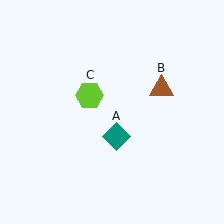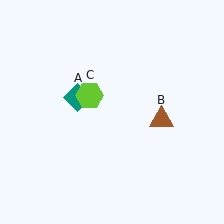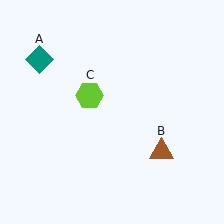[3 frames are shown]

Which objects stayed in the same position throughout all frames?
Lime hexagon (object C) remained stationary.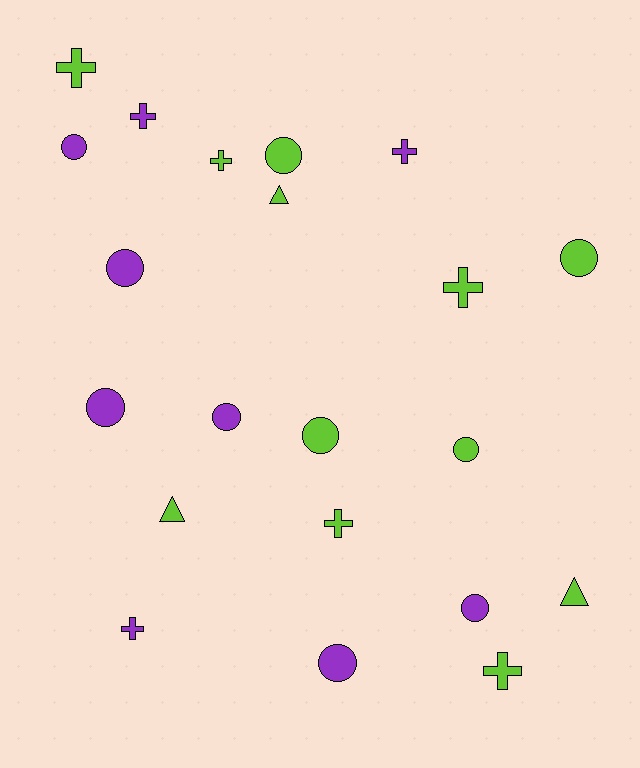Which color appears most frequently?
Lime, with 12 objects.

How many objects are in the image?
There are 21 objects.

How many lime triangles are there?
There are 3 lime triangles.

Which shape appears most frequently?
Circle, with 10 objects.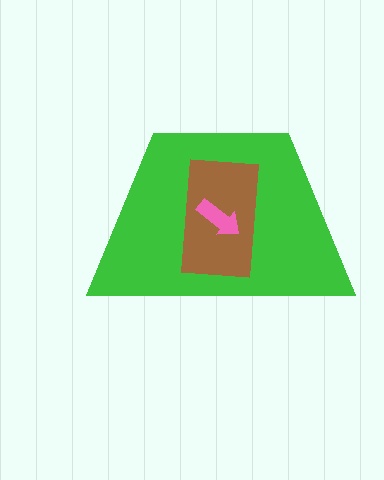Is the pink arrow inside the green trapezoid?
Yes.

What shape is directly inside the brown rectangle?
The pink arrow.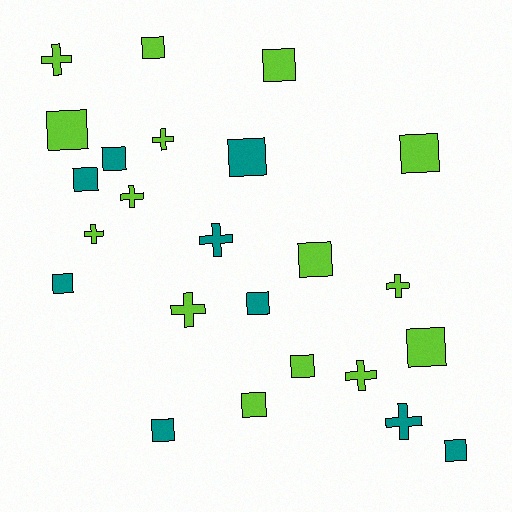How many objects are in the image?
There are 24 objects.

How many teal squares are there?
There are 7 teal squares.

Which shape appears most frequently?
Square, with 15 objects.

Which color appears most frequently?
Lime, with 15 objects.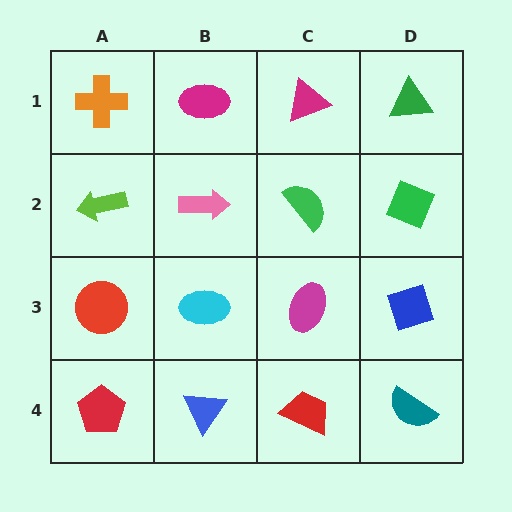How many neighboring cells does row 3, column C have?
4.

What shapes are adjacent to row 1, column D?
A green diamond (row 2, column D), a magenta triangle (row 1, column C).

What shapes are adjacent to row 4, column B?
A cyan ellipse (row 3, column B), a red pentagon (row 4, column A), a red trapezoid (row 4, column C).